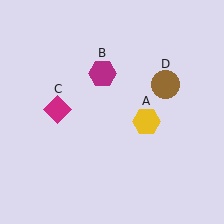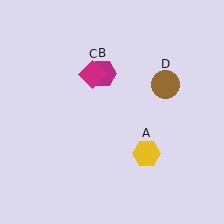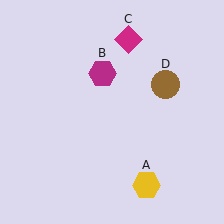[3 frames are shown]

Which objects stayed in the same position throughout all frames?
Magenta hexagon (object B) and brown circle (object D) remained stationary.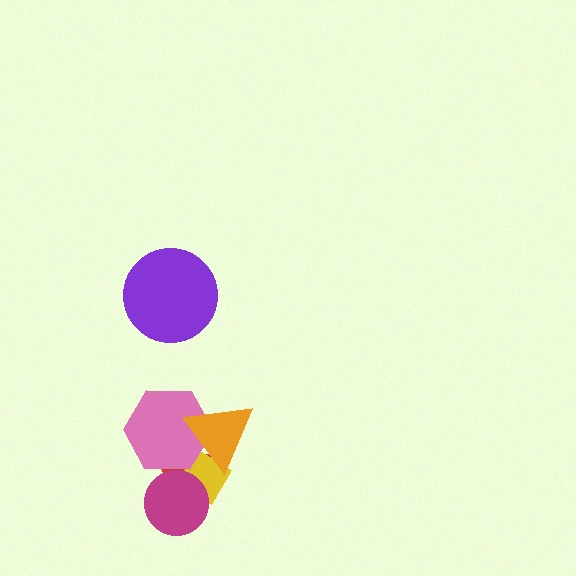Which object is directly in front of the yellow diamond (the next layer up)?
The pink hexagon is directly in front of the yellow diamond.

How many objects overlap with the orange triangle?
3 objects overlap with the orange triangle.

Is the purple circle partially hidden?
No, no other shape covers it.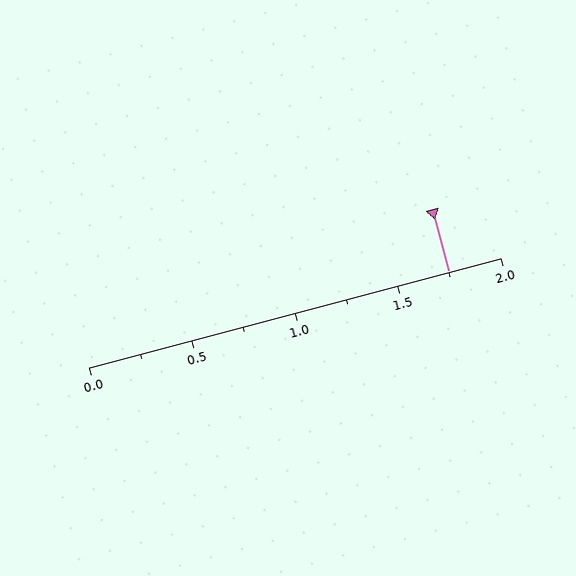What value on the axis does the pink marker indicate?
The marker indicates approximately 1.75.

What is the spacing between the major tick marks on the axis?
The major ticks are spaced 0.5 apart.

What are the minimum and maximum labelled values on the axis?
The axis runs from 0.0 to 2.0.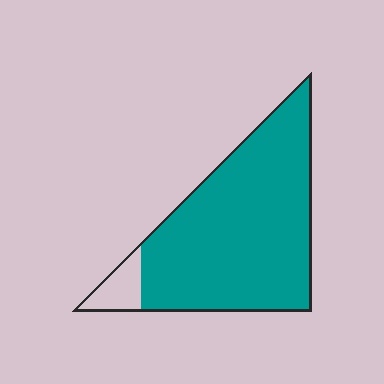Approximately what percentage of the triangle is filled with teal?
Approximately 90%.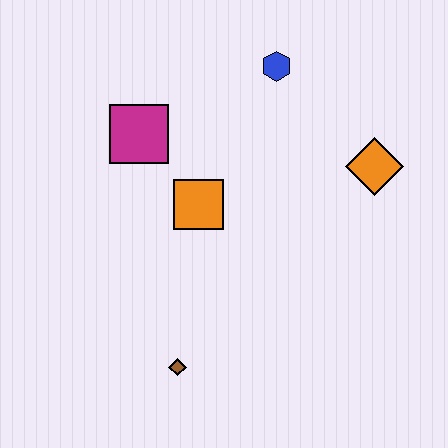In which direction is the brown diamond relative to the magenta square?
The brown diamond is below the magenta square.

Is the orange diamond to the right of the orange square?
Yes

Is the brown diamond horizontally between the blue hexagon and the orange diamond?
No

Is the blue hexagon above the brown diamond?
Yes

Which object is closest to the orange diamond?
The blue hexagon is closest to the orange diamond.